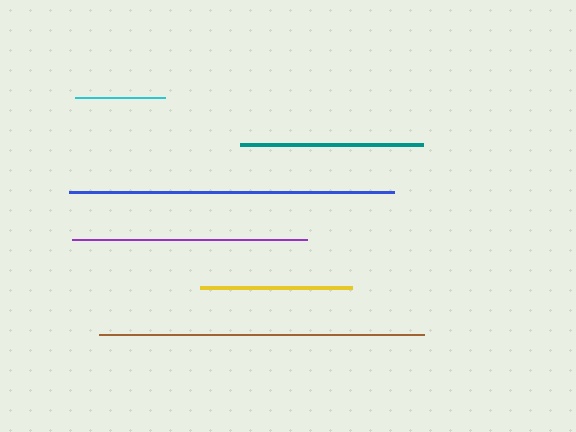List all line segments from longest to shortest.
From longest to shortest: blue, brown, purple, teal, yellow, cyan.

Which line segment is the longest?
The blue line is the longest at approximately 325 pixels.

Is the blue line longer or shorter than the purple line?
The blue line is longer than the purple line.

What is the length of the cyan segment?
The cyan segment is approximately 90 pixels long.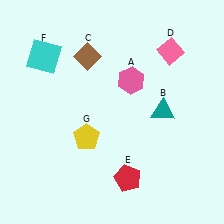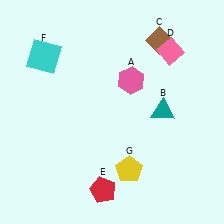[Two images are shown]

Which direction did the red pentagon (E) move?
The red pentagon (E) moved left.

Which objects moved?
The objects that moved are: the brown diamond (C), the red pentagon (E), the yellow pentagon (G).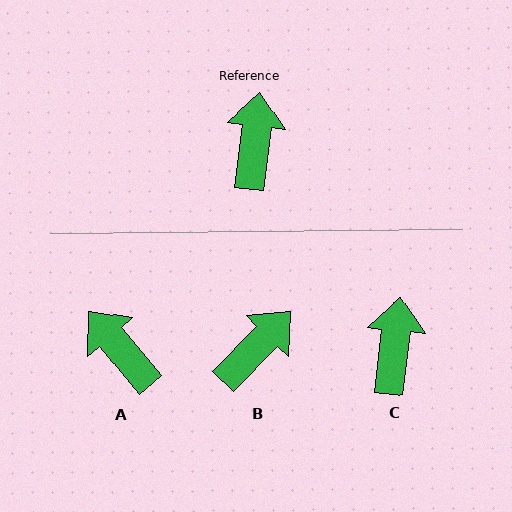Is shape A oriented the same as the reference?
No, it is off by about 47 degrees.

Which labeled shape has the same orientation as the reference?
C.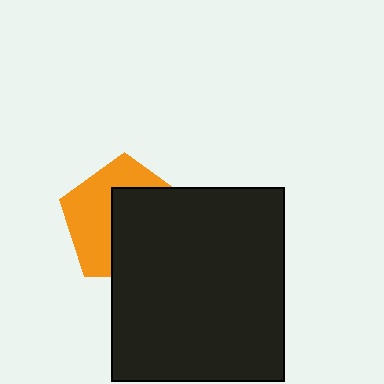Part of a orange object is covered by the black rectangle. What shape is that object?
It is a pentagon.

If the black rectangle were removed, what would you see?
You would see the complete orange pentagon.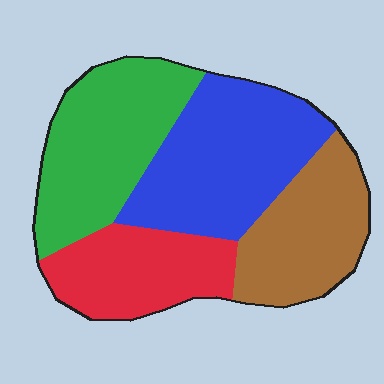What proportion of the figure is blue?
Blue covers 31% of the figure.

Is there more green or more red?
Green.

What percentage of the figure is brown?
Brown covers about 20% of the figure.